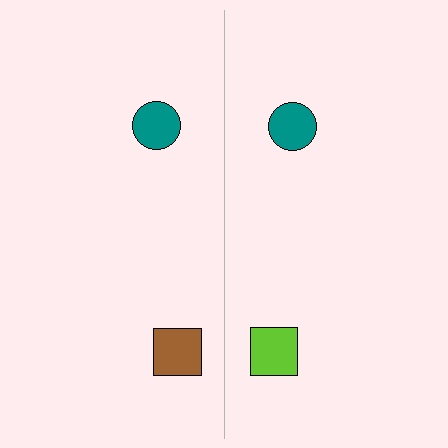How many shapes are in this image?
There are 4 shapes in this image.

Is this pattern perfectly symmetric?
No, the pattern is not perfectly symmetric. The lime square on the right side breaks the symmetry — its mirror counterpart is brown.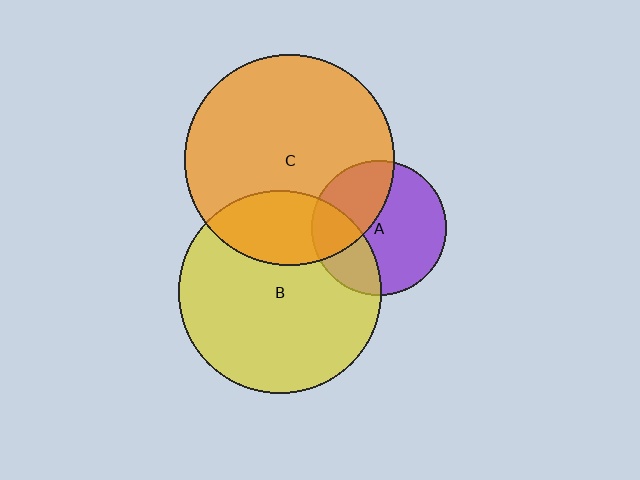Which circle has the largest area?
Circle C (orange).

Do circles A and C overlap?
Yes.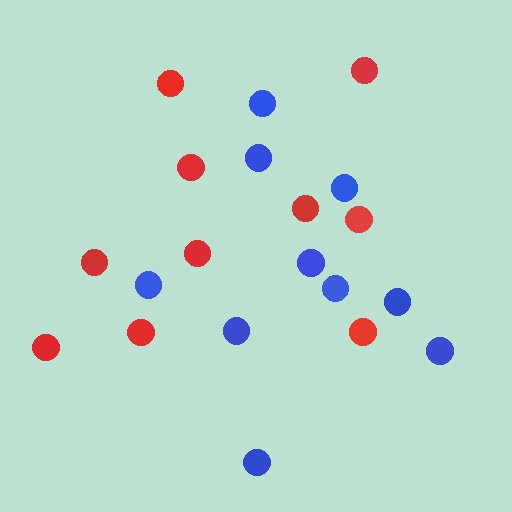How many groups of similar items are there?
There are 2 groups: one group of blue circles (10) and one group of red circles (10).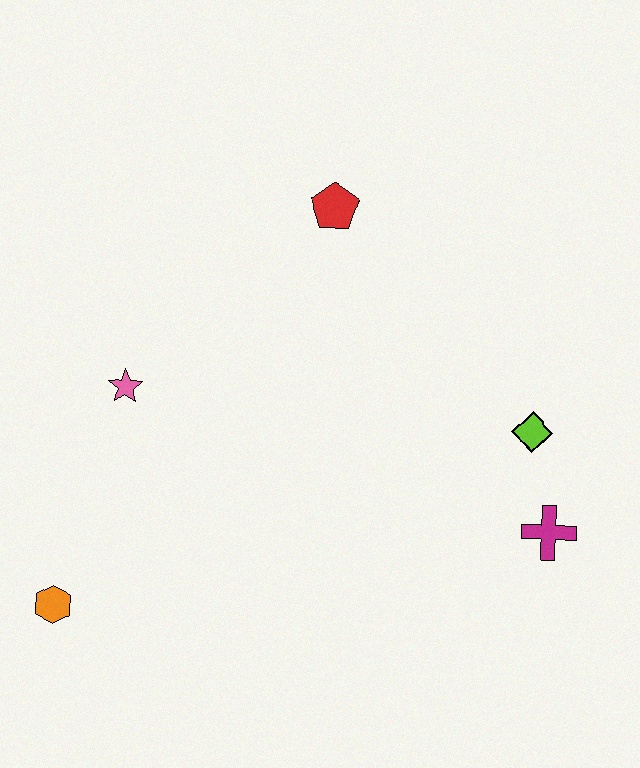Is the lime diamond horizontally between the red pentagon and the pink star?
No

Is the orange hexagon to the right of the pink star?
No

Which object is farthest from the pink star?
The magenta cross is farthest from the pink star.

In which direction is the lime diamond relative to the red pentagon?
The lime diamond is below the red pentagon.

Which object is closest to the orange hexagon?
The pink star is closest to the orange hexagon.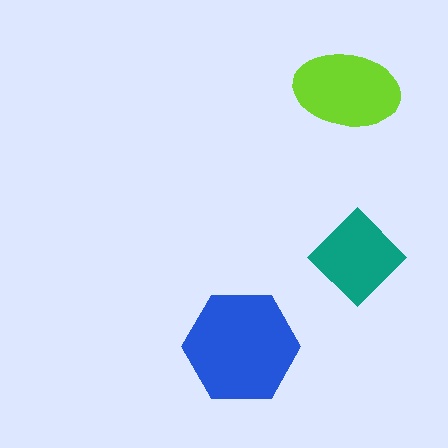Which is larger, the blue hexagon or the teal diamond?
The blue hexagon.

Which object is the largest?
The blue hexagon.